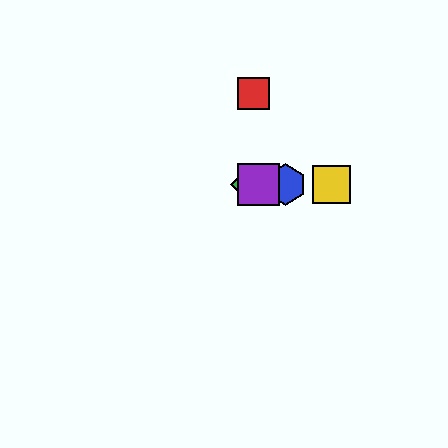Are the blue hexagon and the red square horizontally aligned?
No, the blue hexagon is at y≈184 and the red square is at y≈93.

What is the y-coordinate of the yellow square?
The yellow square is at y≈184.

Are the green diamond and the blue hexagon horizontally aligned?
Yes, both are at y≈184.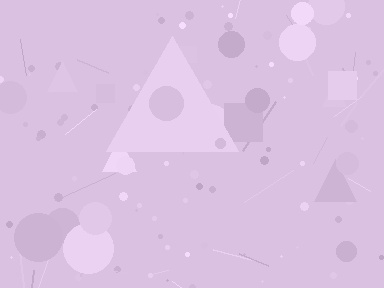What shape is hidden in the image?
A triangle is hidden in the image.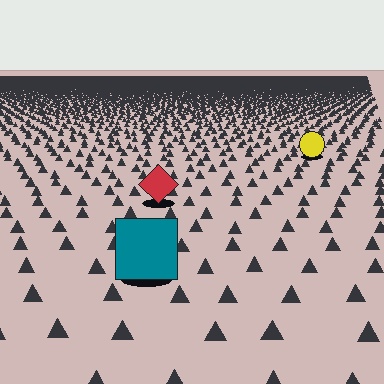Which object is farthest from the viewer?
The yellow circle is farthest from the viewer. It appears smaller and the ground texture around it is denser.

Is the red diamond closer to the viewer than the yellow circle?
Yes. The red diamond is closer — you can tell from the texture gradient: the ground texture is coarser near it.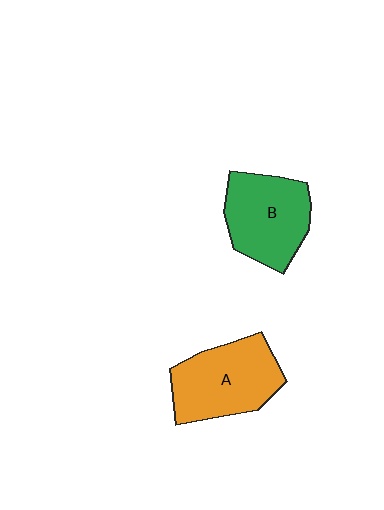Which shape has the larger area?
Shape A (orange).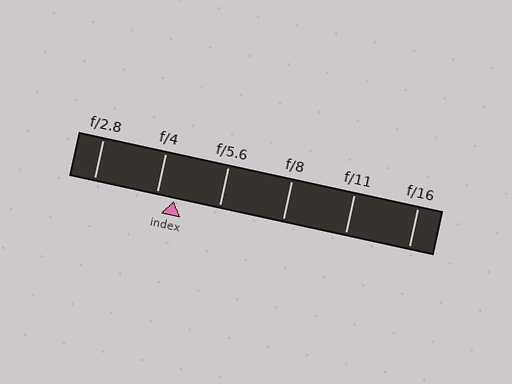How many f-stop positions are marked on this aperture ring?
There are 6 f-stop positions marked.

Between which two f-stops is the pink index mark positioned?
The index mark is between f/4 and f/5.6.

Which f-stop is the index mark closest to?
The index mark is closest to f/4.